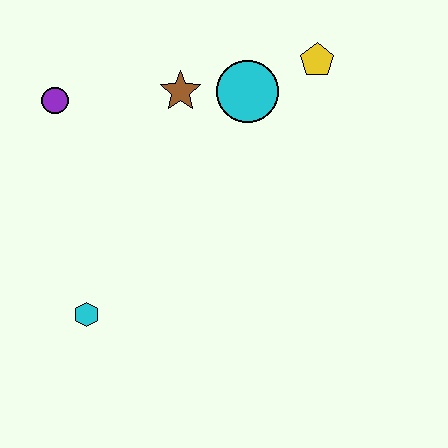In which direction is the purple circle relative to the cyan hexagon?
The purple circle is above the cyan hexagon.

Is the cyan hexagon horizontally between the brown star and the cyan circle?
No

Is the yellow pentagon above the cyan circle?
Yes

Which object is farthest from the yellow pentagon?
The cyan hexagon is farthest from the yellow pentagon.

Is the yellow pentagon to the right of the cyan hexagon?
Yes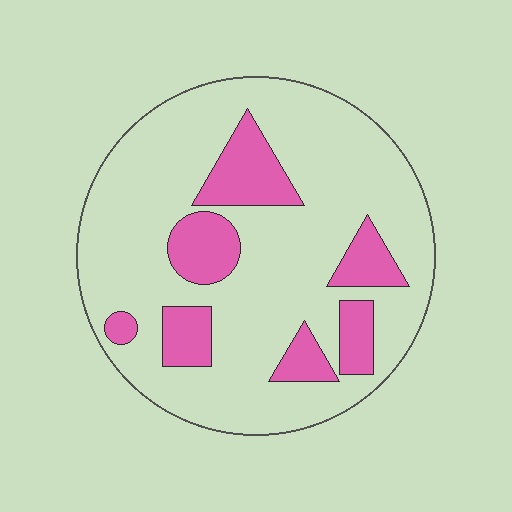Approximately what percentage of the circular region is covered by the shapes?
Approximately 20%.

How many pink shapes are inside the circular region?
7.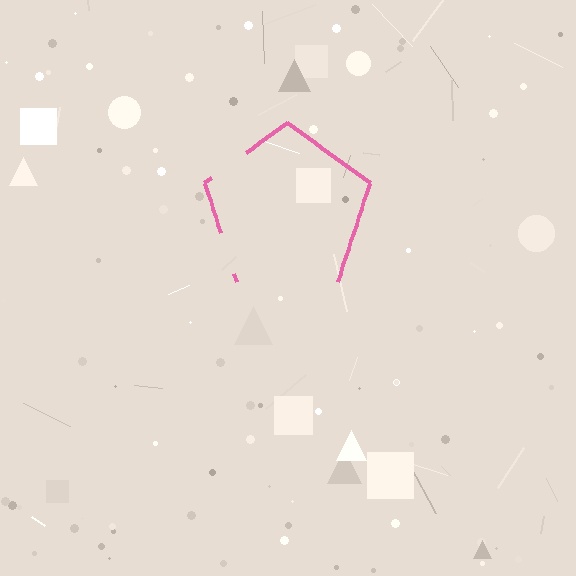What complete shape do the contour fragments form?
The contour fragments form a pentagon.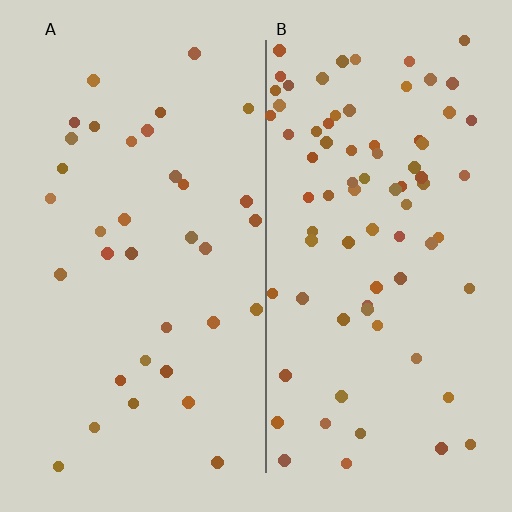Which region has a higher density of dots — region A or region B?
B (the right).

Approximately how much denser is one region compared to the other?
Approximately 2.2× — region B over region A.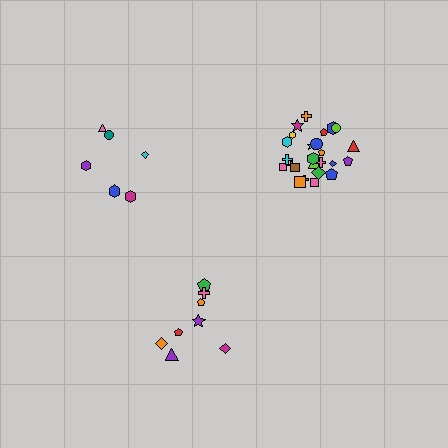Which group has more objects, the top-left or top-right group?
The top-right group.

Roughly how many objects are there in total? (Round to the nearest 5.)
Roughly 40 objects in total.